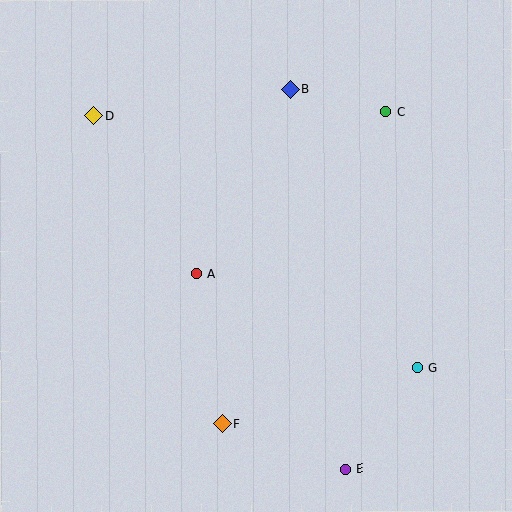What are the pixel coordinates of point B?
Point B is at (290, 89).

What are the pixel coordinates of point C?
Point C is at (386, 112).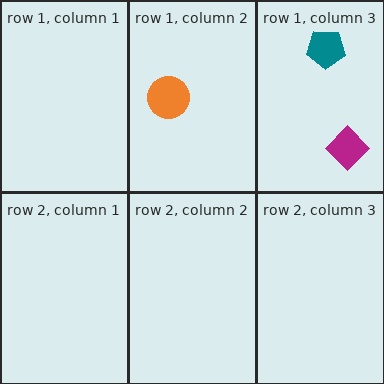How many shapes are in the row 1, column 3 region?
2.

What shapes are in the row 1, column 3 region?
The teal pentagon, the magenta diamond.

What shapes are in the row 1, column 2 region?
The orange circle.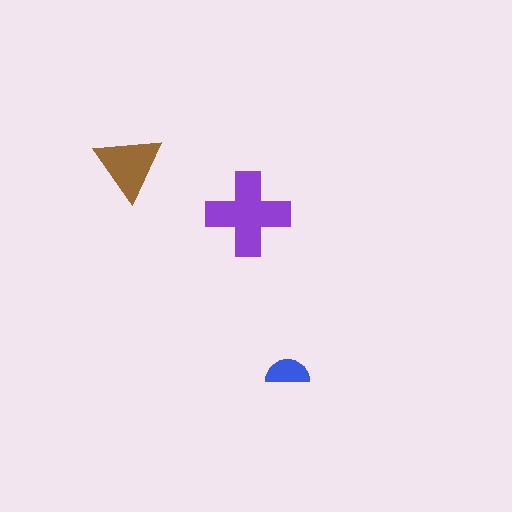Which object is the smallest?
The blue semicircle.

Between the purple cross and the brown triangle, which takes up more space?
The purple cross.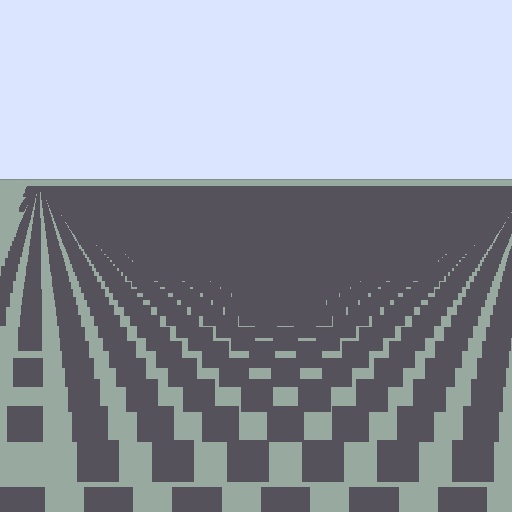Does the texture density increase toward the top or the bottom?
Density increases toward the top.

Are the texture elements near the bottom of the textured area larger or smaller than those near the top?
Larger. Near the bottom, elements are closer to the viewer and appear at a bigger on-screen size.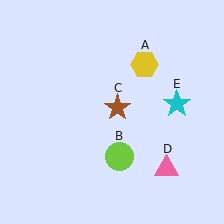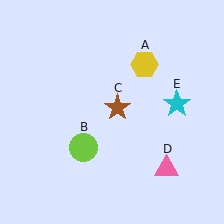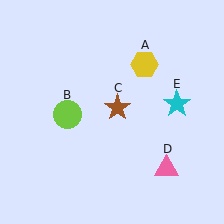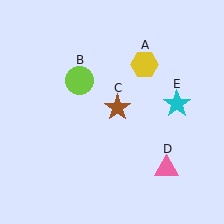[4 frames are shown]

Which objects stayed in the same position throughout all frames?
Yellow hexagon (object A) and brown star (object C) and pink triangle (object D) and cyan star (object E) remained stationary.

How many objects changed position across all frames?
1 object changed position: lime circle (object B).